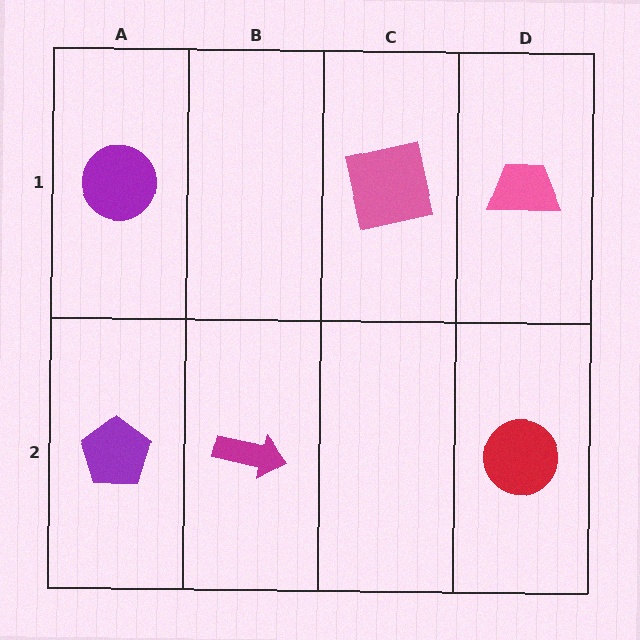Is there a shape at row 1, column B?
No, that cell is empty.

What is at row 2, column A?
A purple pentagon.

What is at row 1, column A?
A purple circle.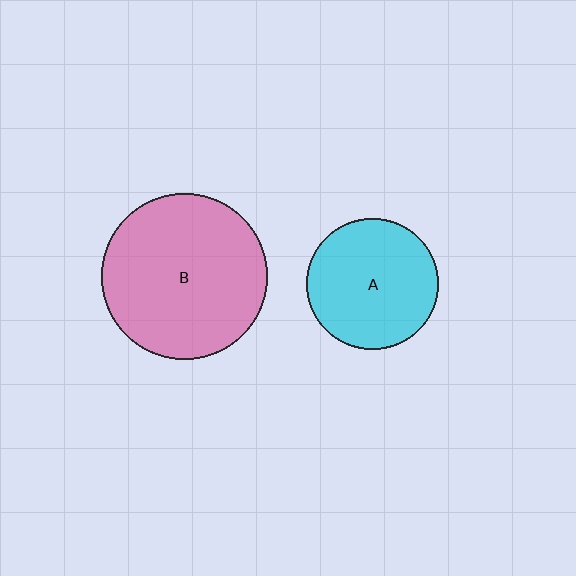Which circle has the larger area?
Circle B (pink).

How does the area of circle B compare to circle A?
Approximately 1.6 times.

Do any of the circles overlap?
No, none of the circles overlap.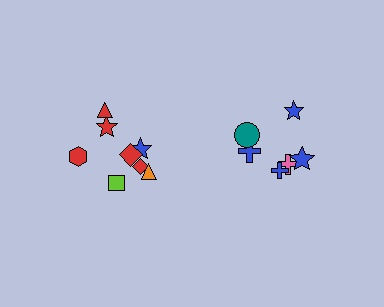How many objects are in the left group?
There are 8 objects.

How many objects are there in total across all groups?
There are 14 objects.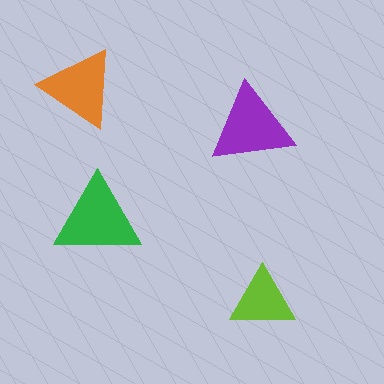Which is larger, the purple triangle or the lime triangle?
The purple one.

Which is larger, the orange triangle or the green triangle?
The green one.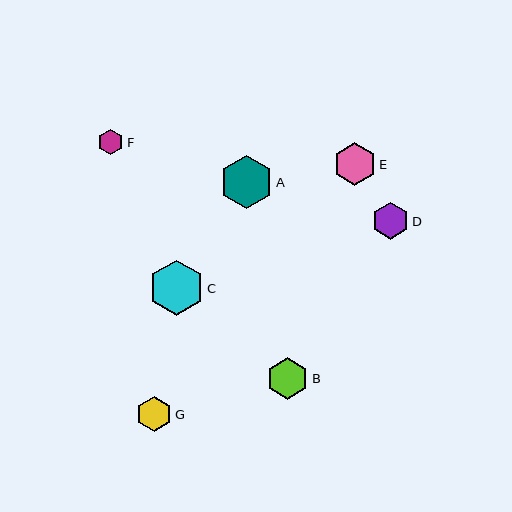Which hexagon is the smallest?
Hexagon F is the smallest with a size of approximately 25 pixels.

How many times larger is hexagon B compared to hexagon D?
Hexagon B is approximately 1.1 times the size of hexagon D.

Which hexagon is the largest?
Hexagon C is the largest with a size of approximately 55 pixels.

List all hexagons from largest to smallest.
From largest to smallest: C, A, E, B, D, G, F.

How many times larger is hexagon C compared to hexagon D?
Hexagon C is approximately 1.5 times the size of hexagon D.